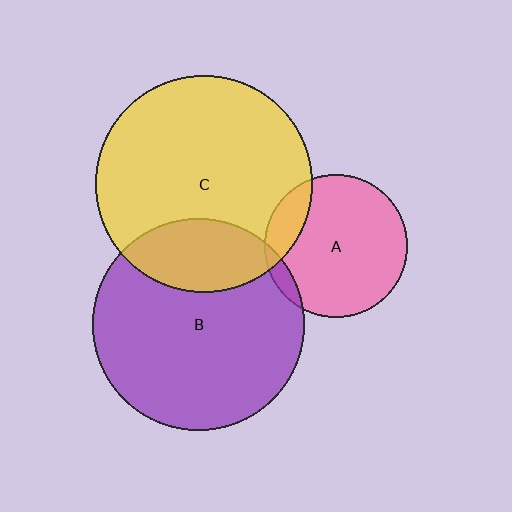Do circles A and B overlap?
Yes.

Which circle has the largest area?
Circle C (yellow).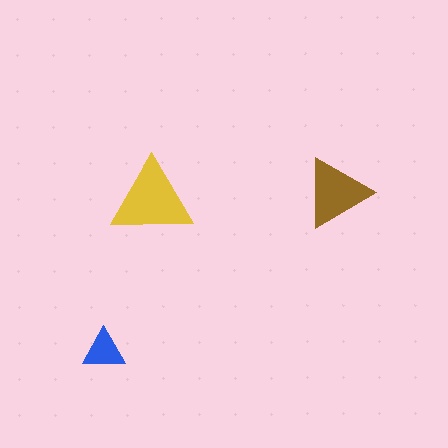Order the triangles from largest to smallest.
the yellow one, the brown one, the blue one.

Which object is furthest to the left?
The blue triangle is leftmost.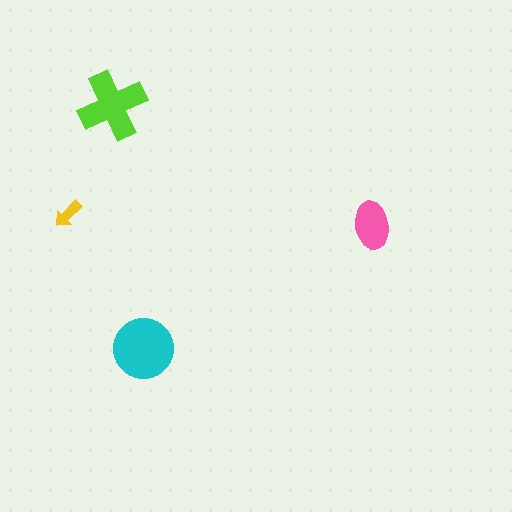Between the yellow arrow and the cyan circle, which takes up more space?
The cyan circle.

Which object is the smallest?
The yellow arrow.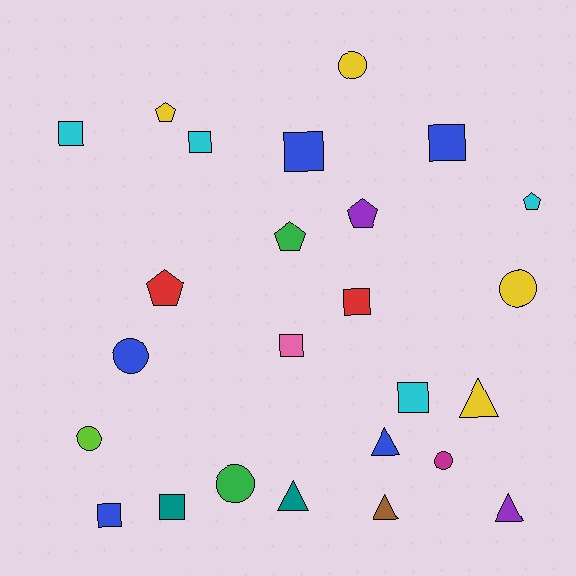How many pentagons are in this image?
There are 5 pentagons.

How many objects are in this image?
There are 25 objects.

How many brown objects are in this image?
There is 1 brown object.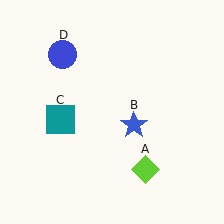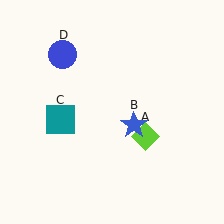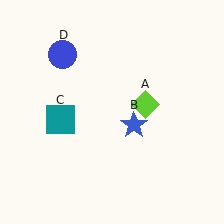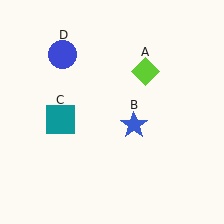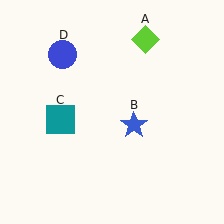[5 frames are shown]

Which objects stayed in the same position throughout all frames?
Blue star (object B) and teal square (object C) and blue circle (object D) remained stationary.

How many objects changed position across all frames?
1 object changed position: lime diamond (object A).